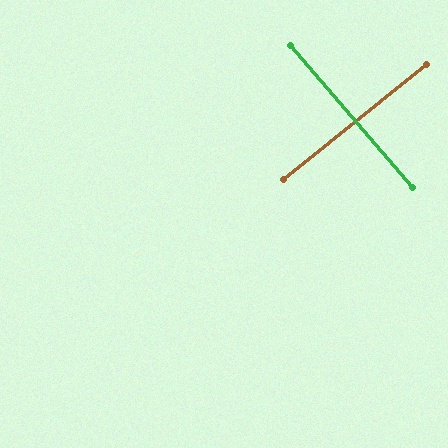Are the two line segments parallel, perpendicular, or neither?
Perpendicular — they meet at approximately 88°.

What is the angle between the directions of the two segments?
Approximately 88 degrees.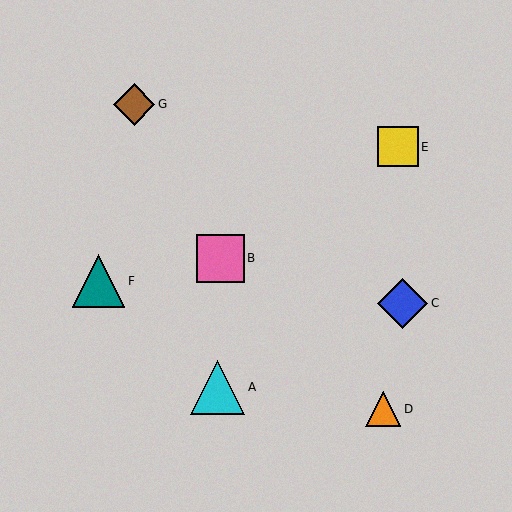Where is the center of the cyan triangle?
The center of the cyan triangle is at (218, 387).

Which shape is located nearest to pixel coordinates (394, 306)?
The blue diamond (labeled C) at (403, 304) is nearest to that location.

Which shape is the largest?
The cyan triangle (labeled A) is the largest.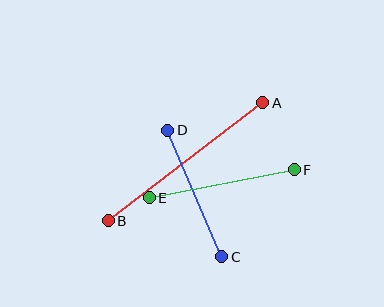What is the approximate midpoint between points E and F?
The midpoint is at approximately (222, 184) pixels.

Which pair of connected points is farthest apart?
Points A and B are farthest apart.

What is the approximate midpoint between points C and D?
The midpoint is at approximately (195, 194) pixels.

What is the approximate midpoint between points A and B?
The midpoint is at approximately (185, 162) pixels.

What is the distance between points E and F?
The distance is approximately 148 pixels.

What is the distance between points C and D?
The distance is approximately 137 pixels.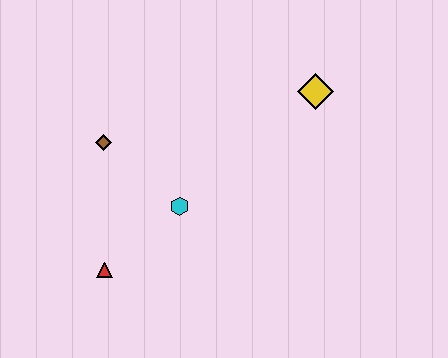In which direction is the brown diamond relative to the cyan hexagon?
The brown diamond is to the left of the cyan hexagon.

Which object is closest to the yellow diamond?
The cyan hexagon is closest to the yellow diamond.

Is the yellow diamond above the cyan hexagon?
Yes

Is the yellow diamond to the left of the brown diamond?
No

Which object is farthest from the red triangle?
The yellow diamond is farthest from the red triangle.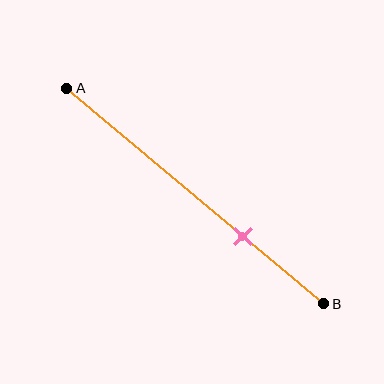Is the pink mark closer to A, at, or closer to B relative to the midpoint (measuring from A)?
The pink mark is closer to point B than the midpoint of segment AB.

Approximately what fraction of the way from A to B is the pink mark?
The pink mark is approximately 70% of the way from A to B.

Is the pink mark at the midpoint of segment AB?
No, the mark is at about 70% from A, not at the 50% midpoint.